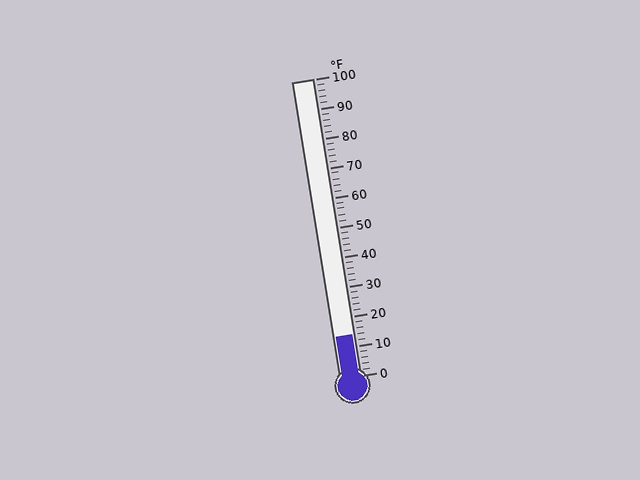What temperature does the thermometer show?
The thermometer shows approximately 14°F.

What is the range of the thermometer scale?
The thermometer scale ranges from 0°F to 100°F.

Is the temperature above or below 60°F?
The temperature is below 60°F.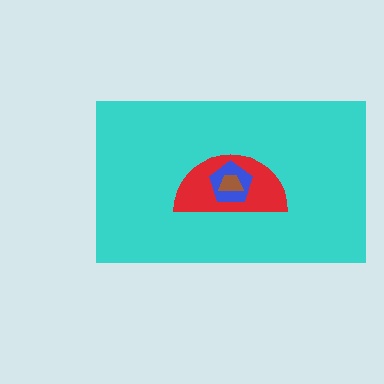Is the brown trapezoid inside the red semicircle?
Yes.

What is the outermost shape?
The cyan rectangle.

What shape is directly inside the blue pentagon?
The brown trapezoid.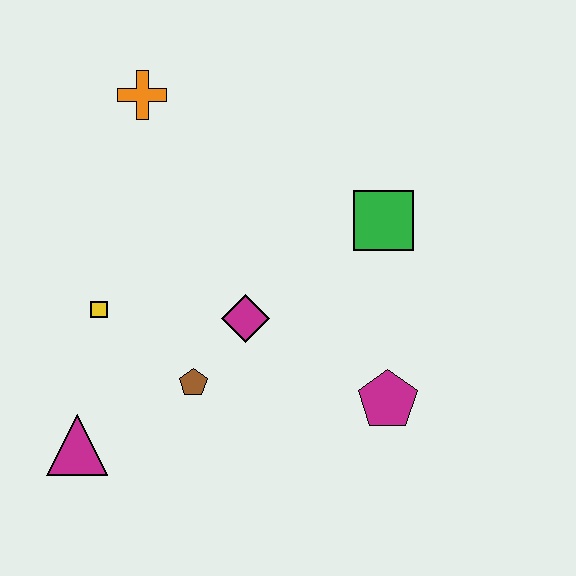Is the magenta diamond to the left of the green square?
Yes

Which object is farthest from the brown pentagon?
The orange cross is farthest from the brown pentagon.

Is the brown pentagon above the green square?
No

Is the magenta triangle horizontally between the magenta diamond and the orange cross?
No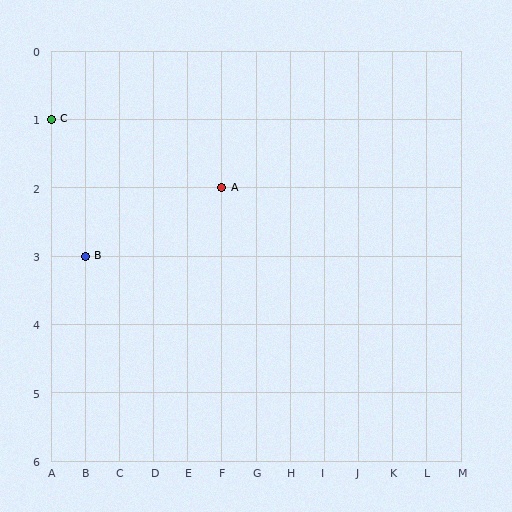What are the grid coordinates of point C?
Point C is at grid coordinates (A, 1).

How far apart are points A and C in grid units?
Points A and C are 5 columns and 1 row apart (about 5.1 grid units diagonally).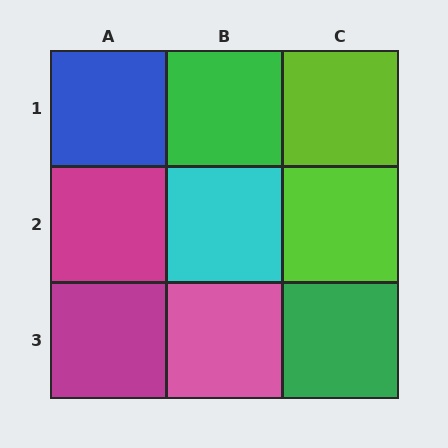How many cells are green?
2 cells are green.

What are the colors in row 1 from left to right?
Blue, green, lime.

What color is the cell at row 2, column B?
Cyan.